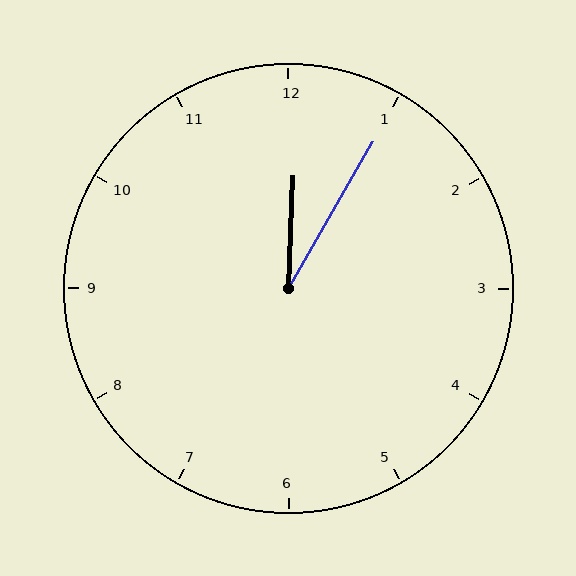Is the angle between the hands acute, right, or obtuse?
It is acute.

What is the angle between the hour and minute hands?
Approximately 28 degrees.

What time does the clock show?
12:05.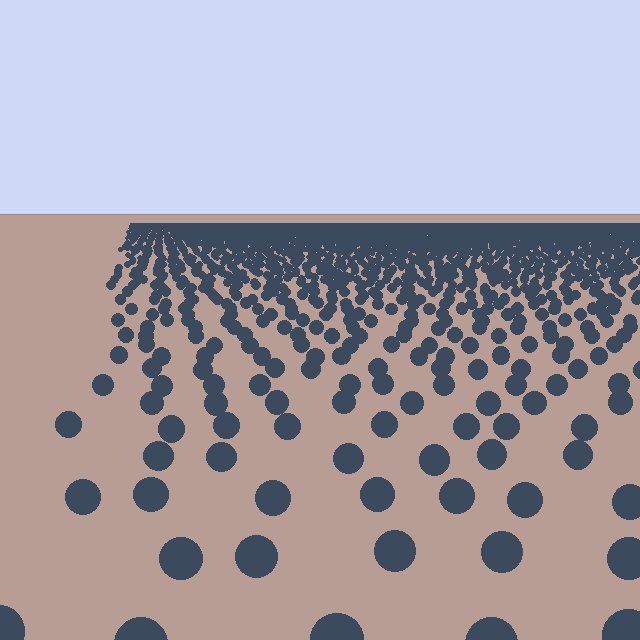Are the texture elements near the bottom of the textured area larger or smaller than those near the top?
Larger. Near the bottom, elements are closer to the viewer and appear at a bigger on-screen size.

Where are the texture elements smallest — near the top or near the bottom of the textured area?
Near the top.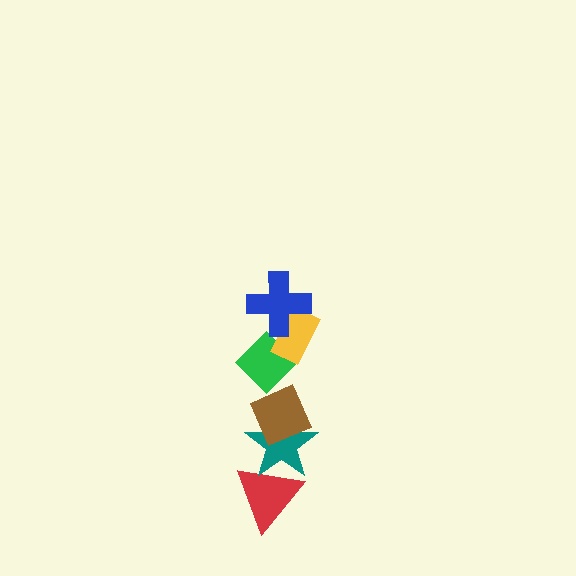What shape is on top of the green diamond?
The yellow rectangle is on top of the green diamond.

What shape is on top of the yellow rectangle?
The blue cross is on top of the yellow rectangle.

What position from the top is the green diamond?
The green diamond is 3rd from the top.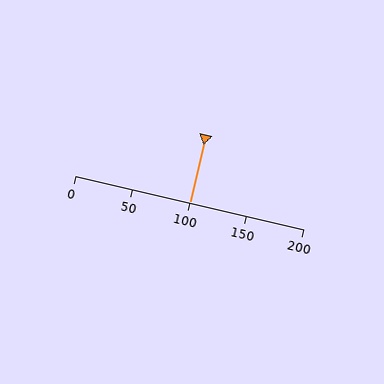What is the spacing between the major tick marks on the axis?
The major ticks are spaced 50 apart.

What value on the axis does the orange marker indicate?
The marker indicates approximately 100.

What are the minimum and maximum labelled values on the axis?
The axis runs from 0 to 200.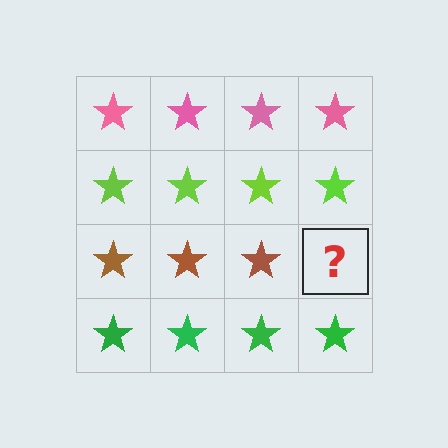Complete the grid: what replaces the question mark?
The question mark should be replaced with a brown star.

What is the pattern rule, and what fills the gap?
The rule is that each row has a consistent color. The gap should be filled with a brown star.